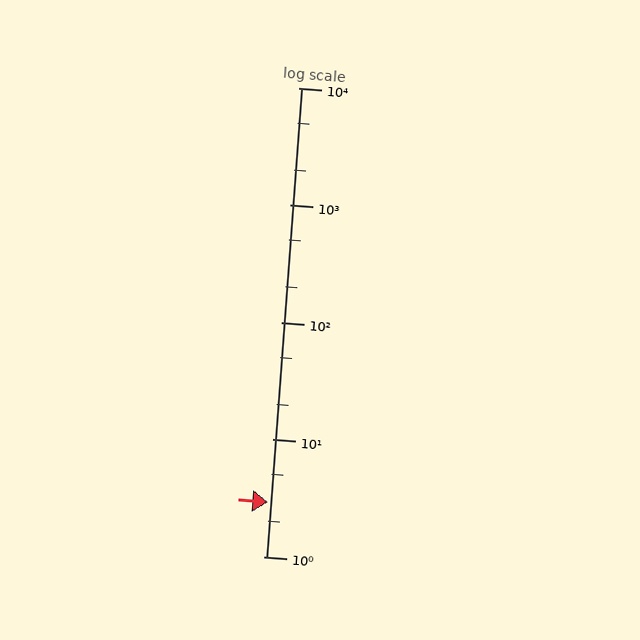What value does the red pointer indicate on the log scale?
The pointer indicates approximately 2.9.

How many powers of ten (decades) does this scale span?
The scale spans 4 decades, from 1 to 10000.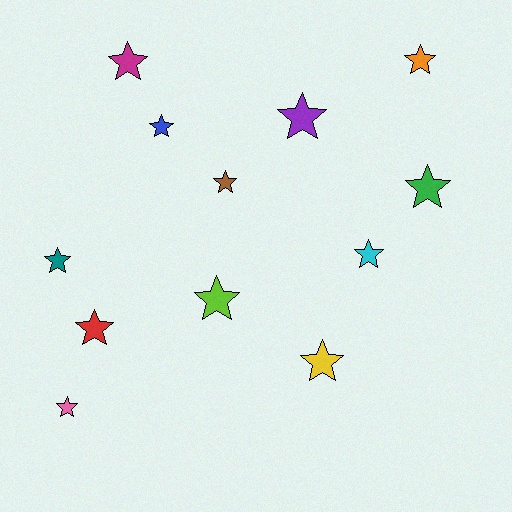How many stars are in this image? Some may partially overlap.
There are 12 stars.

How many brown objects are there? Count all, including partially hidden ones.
There is 1 brown object.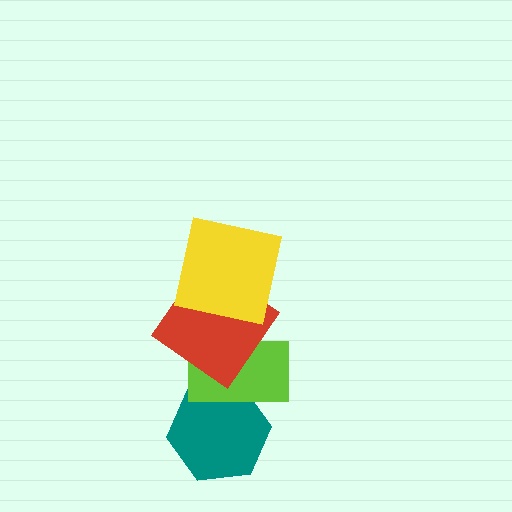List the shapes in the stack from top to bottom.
From top to bottom: the yellow square, the red diamond, the lime rectangle, the teal hexagon.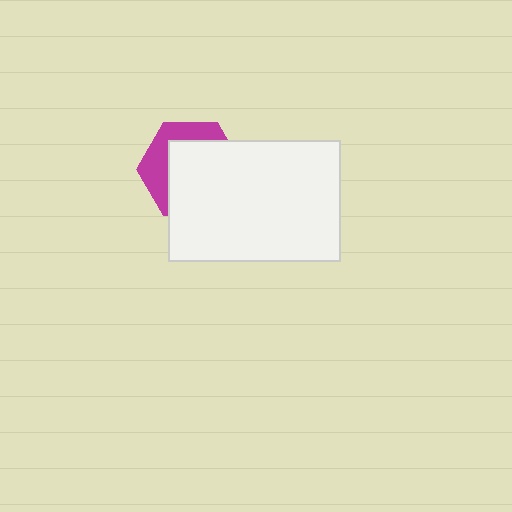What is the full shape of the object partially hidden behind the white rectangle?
The partially hidden object is a magenta hexagon.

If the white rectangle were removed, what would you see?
You would see the complete magenta hexagon.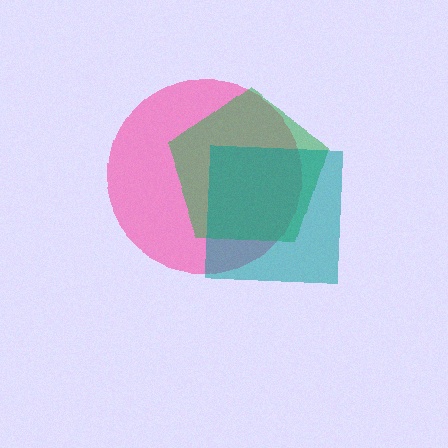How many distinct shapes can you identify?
There are 3 distinct shapes: a pink circle, a green pentagon, a teal square.